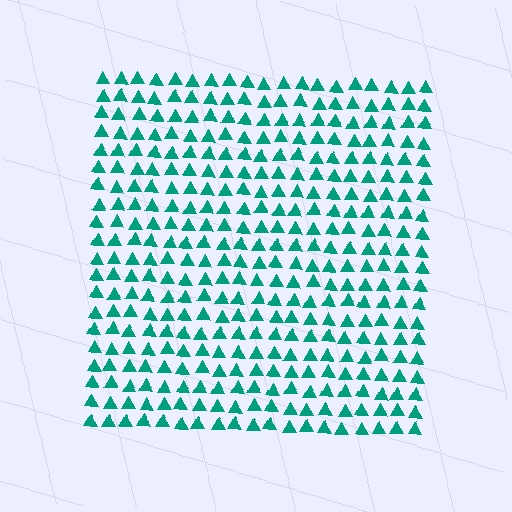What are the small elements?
The small elements are triangles.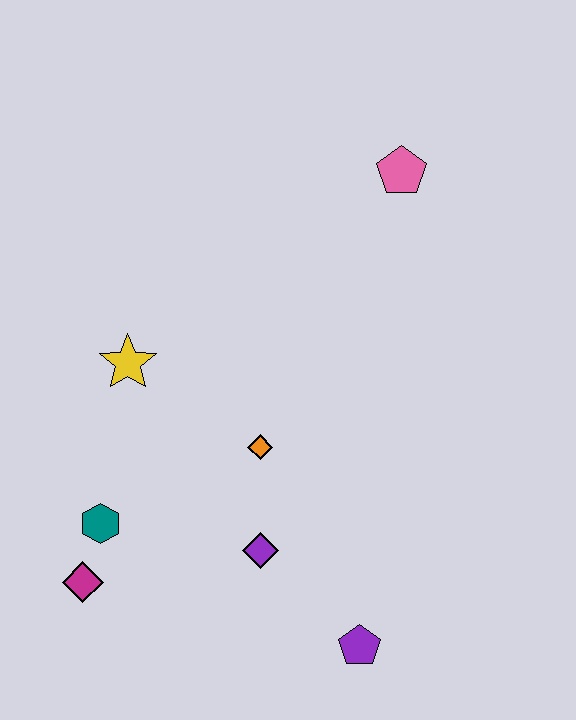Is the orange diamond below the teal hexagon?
No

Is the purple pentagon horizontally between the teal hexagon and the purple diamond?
No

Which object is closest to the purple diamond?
The orange diamond is closest to the purple diamond.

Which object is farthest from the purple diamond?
The pink pentagon is farthest from the purple diamond.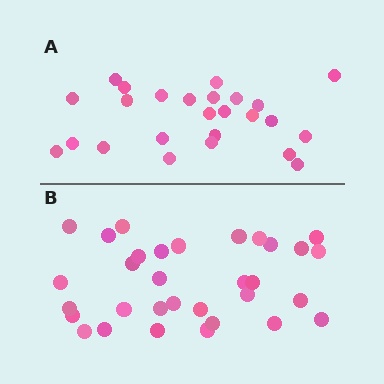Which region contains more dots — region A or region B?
Region B (the bottom region) has more dots.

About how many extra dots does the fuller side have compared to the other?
Region B has roughly 8 or so more dots than region A.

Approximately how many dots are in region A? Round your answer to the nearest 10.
About 20 dots. (The exact count is 25, which rounds to 20.)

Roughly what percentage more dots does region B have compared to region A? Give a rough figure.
About 30% more.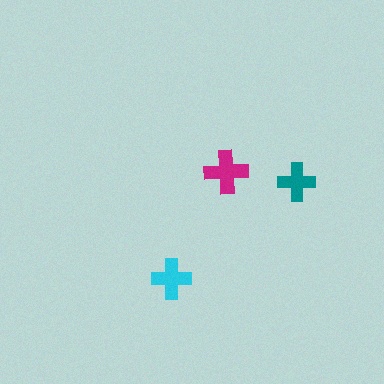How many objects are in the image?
There are 3 objects in the image.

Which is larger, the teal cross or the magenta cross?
The magenta one.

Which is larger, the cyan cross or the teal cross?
The cyan one.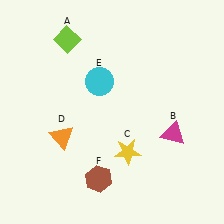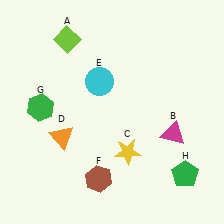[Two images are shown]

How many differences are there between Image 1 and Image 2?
There are 2 differences between the two images.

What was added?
A green hexagon (G), a green pentagon (H) were added in Image 2.